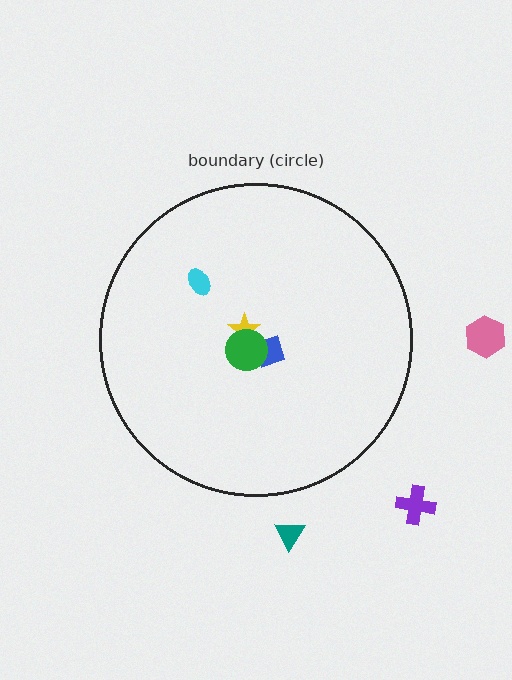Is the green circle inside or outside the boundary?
Inside.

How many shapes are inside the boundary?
4 inside, 3 outside.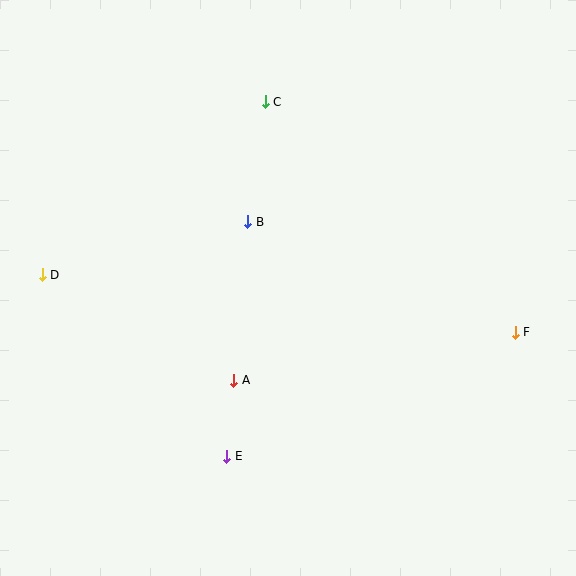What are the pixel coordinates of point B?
Point B is at (248, 222).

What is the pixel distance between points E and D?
The distance between E and D is 259 pixels.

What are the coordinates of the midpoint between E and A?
The midpoint between E and A is at (230, 418).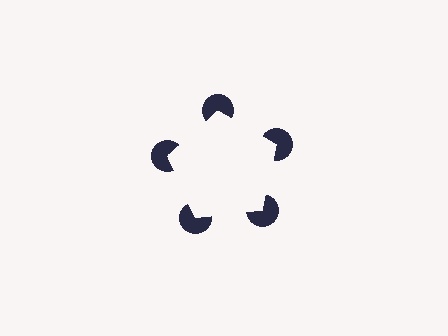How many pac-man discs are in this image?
There are 5 — one at each vertex of the illusory pentagon.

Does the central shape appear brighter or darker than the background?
It typically appears slightly brighter than the background, even though no actual brightness change is drawn.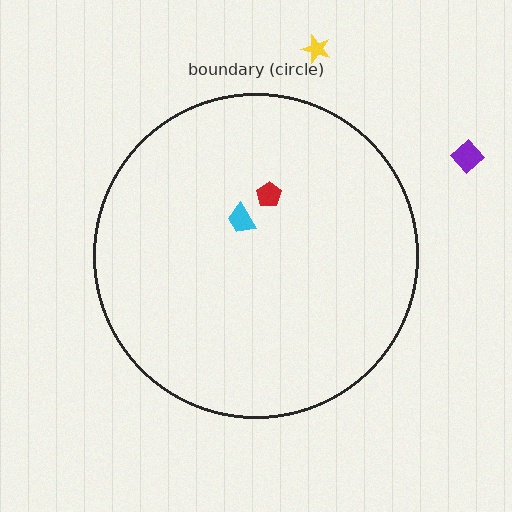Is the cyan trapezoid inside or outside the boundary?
Inside.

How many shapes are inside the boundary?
2 inside, 2 outside.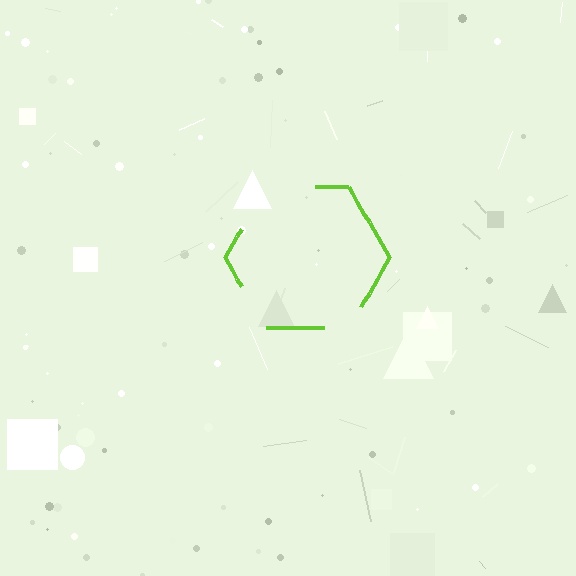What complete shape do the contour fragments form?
The contour fragments form a hexagon.